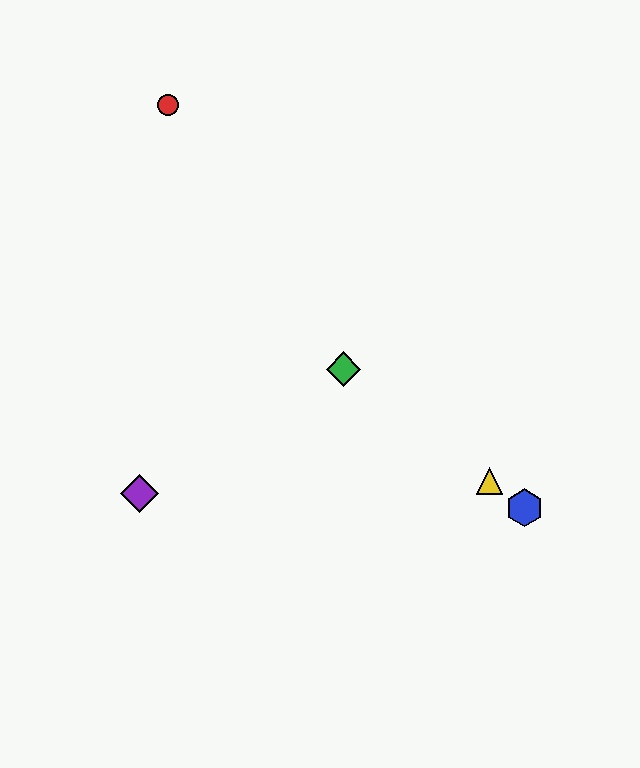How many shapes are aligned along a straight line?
3 shapes (the blue hexagon, the green diamond, the yellow triangle) are aligned along a straight line.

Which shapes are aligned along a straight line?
The blue hexagon, the green diamond, the yellow triangle are aligned along a straight line.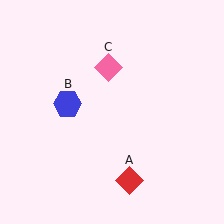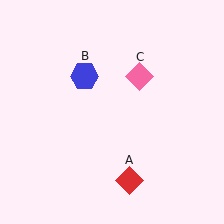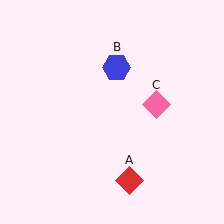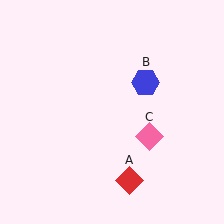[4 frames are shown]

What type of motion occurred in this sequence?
The blue hexagon (object B), pink diamond (object C) rotated clockwise around the center of the scene.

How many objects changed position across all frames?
2 objects changed position: blue hexagon (object B), pink diamond (object C).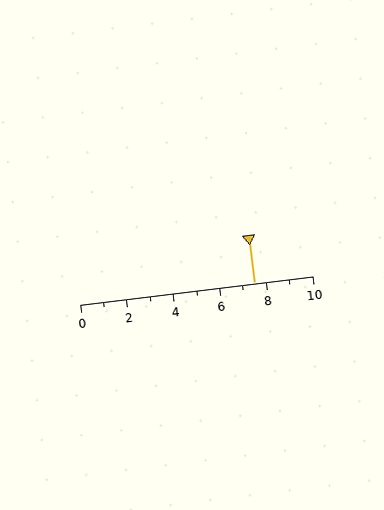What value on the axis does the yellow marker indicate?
The marker indicates approximately 7.5.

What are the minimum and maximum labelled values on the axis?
The axis runs from 0 to 10.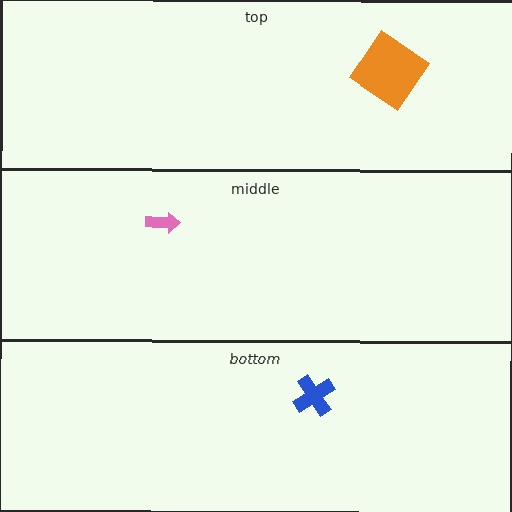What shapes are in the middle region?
The pink arrow.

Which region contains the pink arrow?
The middle region.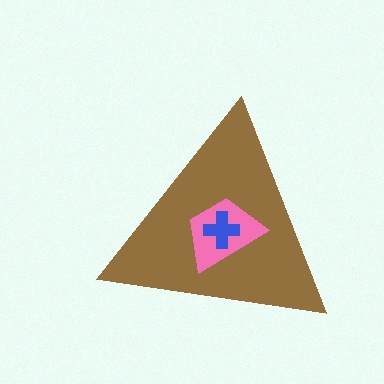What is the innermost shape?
The blue cross.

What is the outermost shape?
The brown triangle.